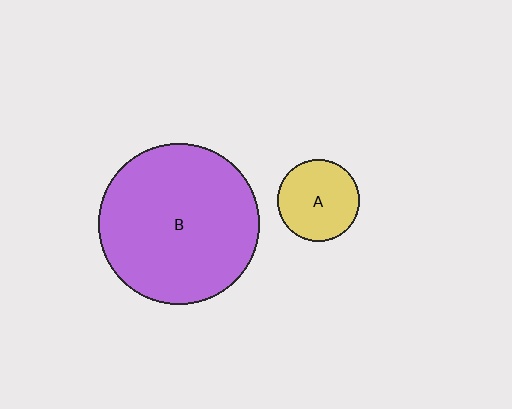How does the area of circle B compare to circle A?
Approximately 3.8 times.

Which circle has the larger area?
Circle B (purple).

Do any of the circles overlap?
No, none of the circles overlap.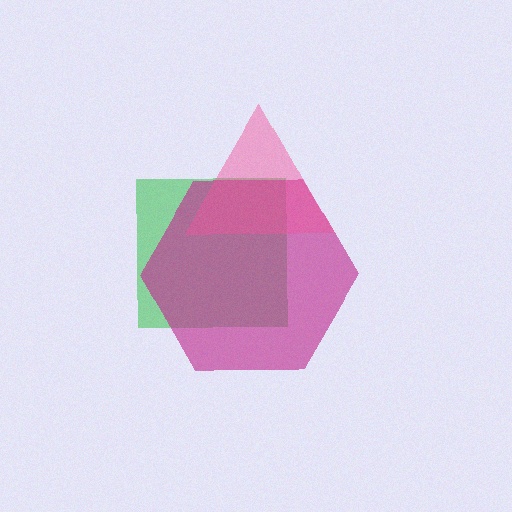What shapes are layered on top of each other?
The layered shapes are: a green square, a magenta hexagon, a pink triangle.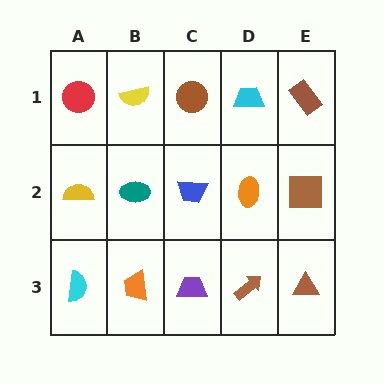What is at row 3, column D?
A brown arrow.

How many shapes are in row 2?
5 shapes.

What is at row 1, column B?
A yellow semicircle.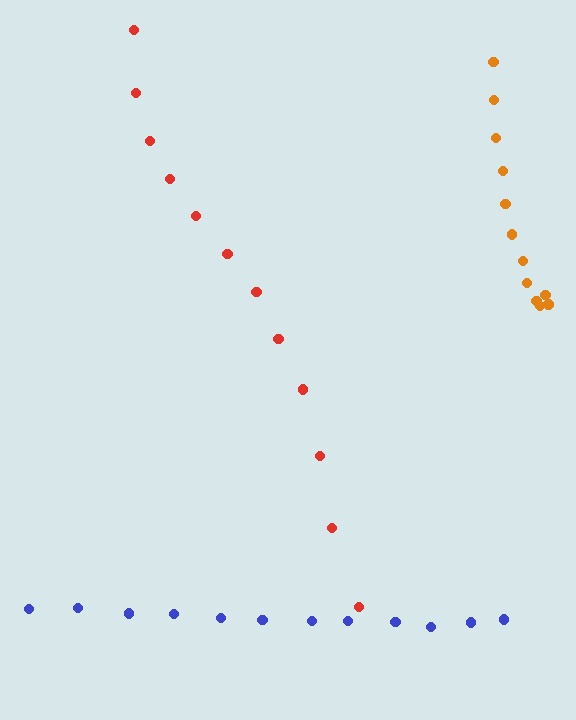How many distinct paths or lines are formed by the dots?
There are 3 distinct paths.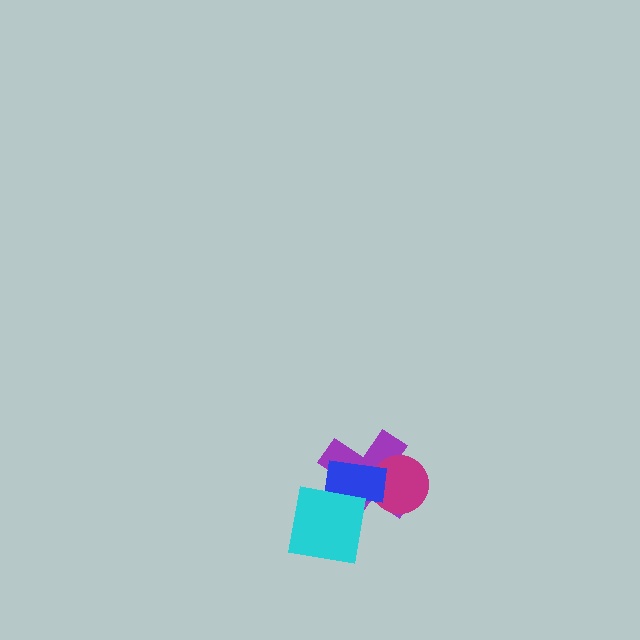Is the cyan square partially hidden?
No, no other shape covers it.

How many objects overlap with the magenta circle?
2 objects overlap with the magenta circle.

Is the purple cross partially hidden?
Yes, it is partially covered by another shape.